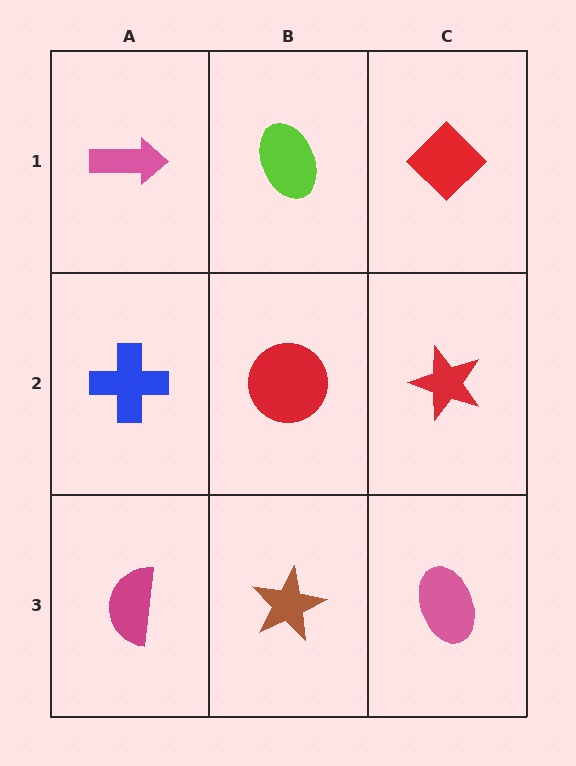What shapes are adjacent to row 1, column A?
A blue cross (row 2, column A), a lime ellipse (row 1, column B).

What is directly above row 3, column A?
A blue cross.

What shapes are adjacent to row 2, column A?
A pink arrow (row 1, column A), a magenta semicircle (row 3, column A), a red circle (row 2, column B).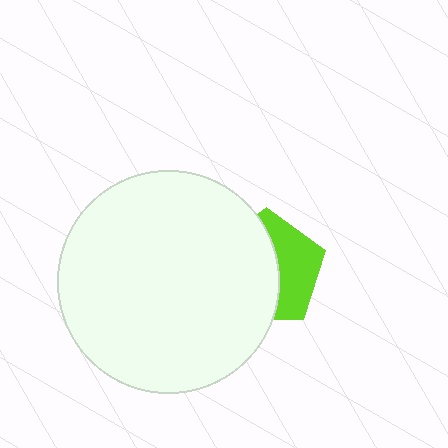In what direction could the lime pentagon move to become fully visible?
The lime pentagon could move right. That would shift it out from behind the white circle entirely.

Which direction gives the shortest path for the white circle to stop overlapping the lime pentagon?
Moving left gives the shortest separation.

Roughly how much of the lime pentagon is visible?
A small part of it is visible (roughly 41%).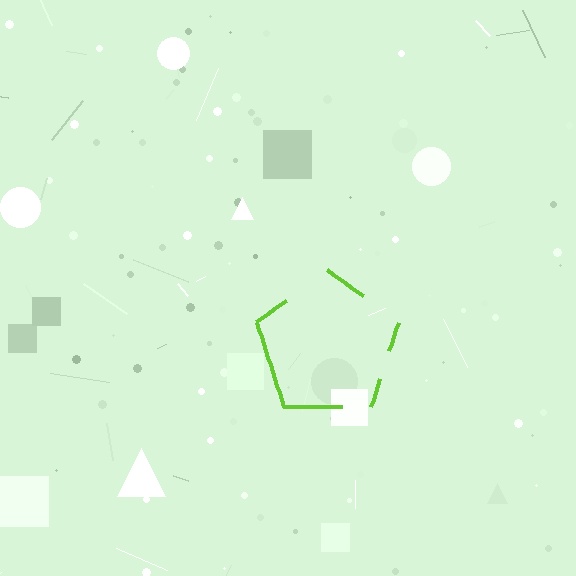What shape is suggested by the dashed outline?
The dashed outline suggests a pentagon.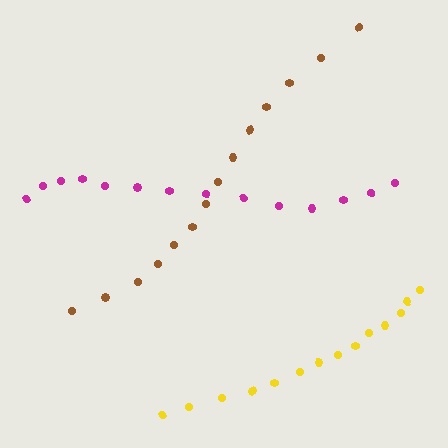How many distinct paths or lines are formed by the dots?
There are 3 distinct paths.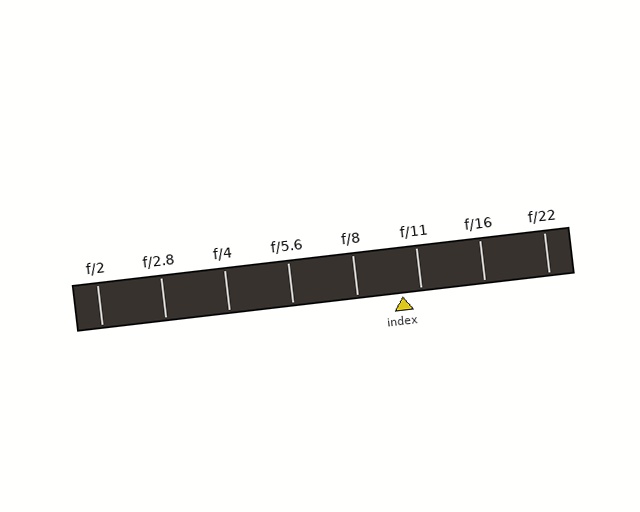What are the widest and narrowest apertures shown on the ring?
The widest aperture shown is f/2 and the narrowest is f/22.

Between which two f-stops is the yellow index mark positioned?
The index mark is between f/8 and f/11.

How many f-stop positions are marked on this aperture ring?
There are 8 f-stop positions marked.